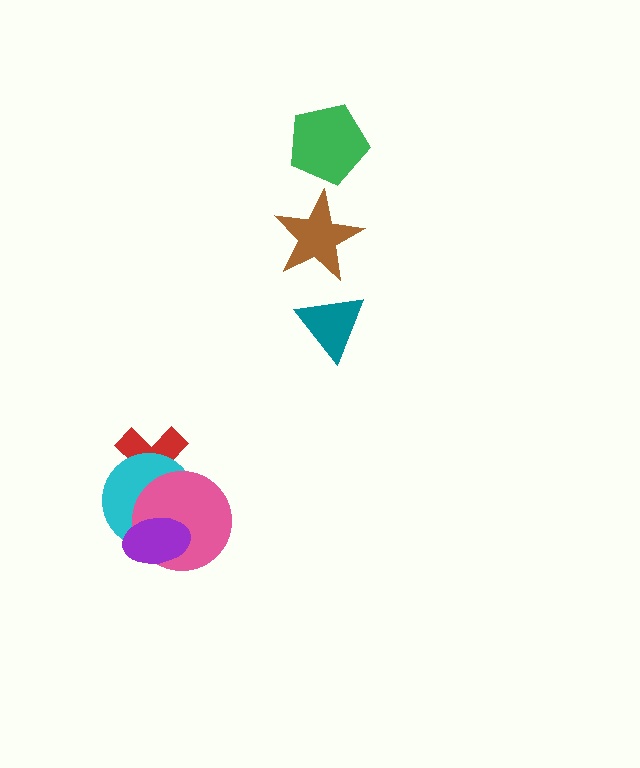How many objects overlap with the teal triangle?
0 objects overlap with the teal triangle.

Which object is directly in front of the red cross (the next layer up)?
The cyan circle is directly in front of the red cross.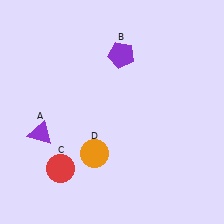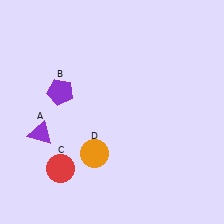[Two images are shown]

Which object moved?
The purple pentagon (B) moved left.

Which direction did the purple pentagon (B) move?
The purple pentagon (B) moved left.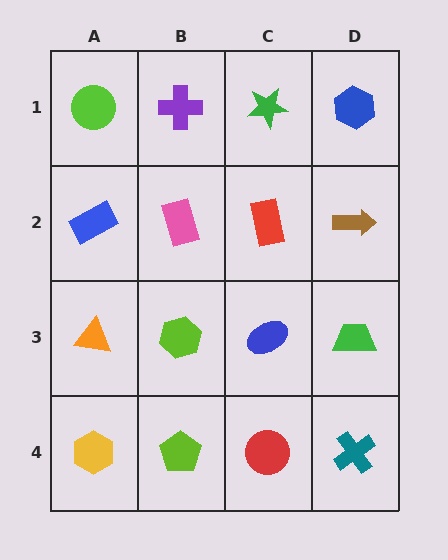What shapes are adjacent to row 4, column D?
A green trapezoid (row 3, column D), a red circle (row 4, column C).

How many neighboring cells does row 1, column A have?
2.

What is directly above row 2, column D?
A blue hexagon.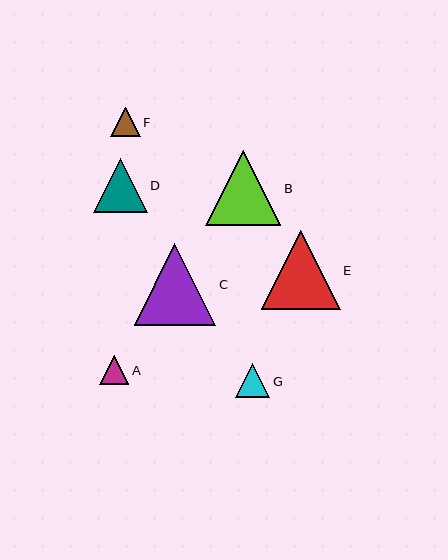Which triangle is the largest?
Triangle C is the largest with a size of approximately 81 pixels.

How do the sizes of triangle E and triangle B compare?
Triangle E and triangle B are approximately the same size.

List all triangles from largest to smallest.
From largest to smallest: C, E, B, D, G, F, A.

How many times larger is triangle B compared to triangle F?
Triangle B is approximately 2.5 times the size of triangle F.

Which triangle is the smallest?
Triangle A is the smallest with a size of approximately 29 pixels.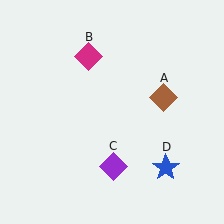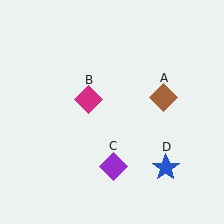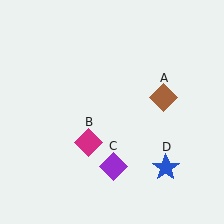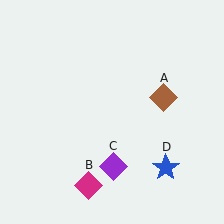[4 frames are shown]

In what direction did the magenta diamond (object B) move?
The magenta diamond (object B) moved down.